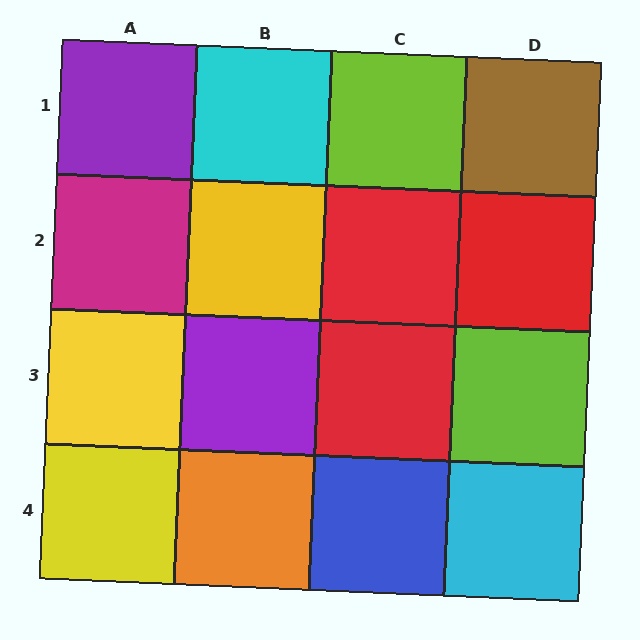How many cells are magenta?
1 cell is magenta.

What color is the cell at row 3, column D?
Lime.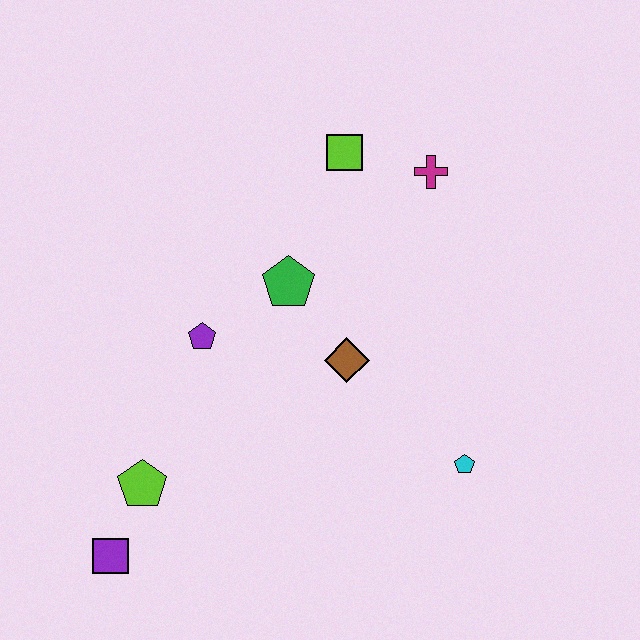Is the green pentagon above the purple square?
Yes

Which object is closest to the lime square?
The magenta cross is closest to the lime square.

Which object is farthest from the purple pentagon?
The cyan pentagon is farthest from the purple pentagon.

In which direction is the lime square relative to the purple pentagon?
The lime square is above the purple pentagon.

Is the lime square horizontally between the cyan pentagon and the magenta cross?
No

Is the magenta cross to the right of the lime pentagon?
Yes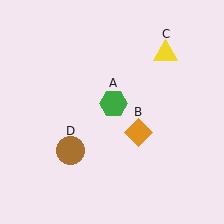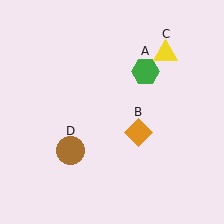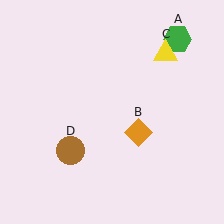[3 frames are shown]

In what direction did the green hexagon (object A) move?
The green hexagon (object A) moved up and to the right.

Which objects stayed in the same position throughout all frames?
Orange diamond (object B) and yellow triangle (object C) and brown circle (object D) remained stationary.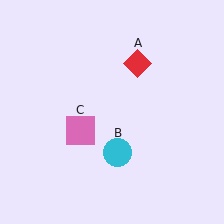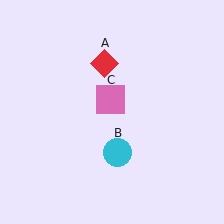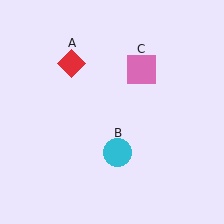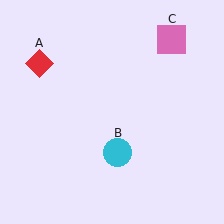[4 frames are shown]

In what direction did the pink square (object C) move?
The pink square (object C) moved up and to the right.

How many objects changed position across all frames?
2 objects changed position: red diamond (object A), pink square (object C).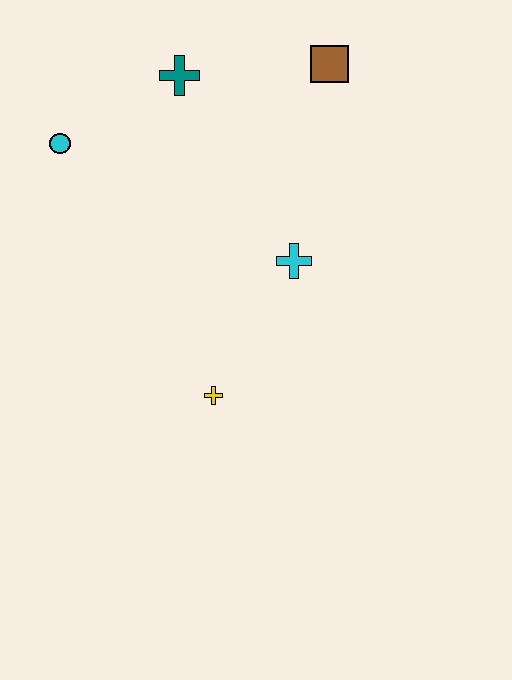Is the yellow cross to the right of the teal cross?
Yes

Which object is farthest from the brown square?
The yellow cross is farthest from the brown square.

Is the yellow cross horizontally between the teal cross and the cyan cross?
Yes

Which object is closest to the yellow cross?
The cyan cross is closest to the yellow cross.